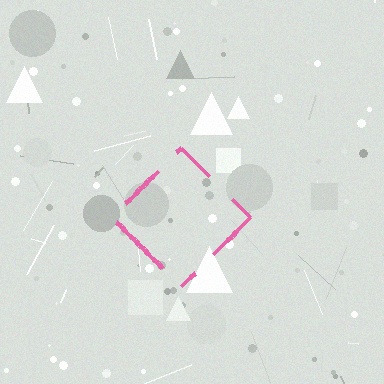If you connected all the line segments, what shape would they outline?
They would outline a diamond.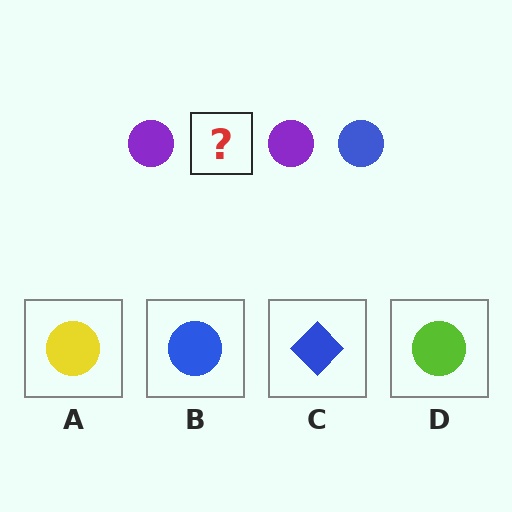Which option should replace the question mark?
Option B.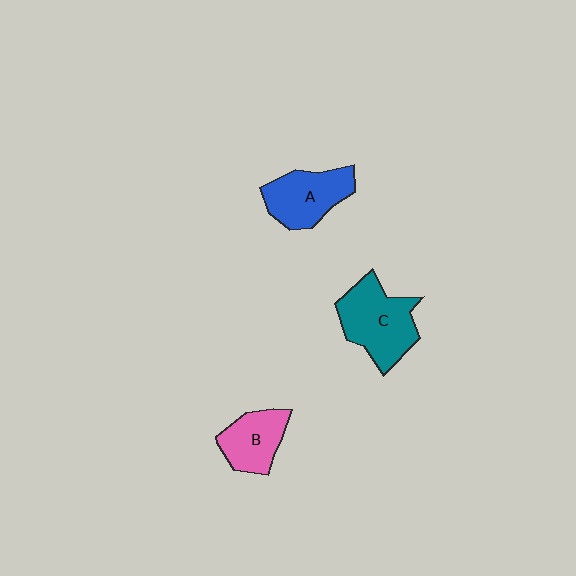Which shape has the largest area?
Shape C (teal).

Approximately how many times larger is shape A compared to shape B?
Approximately 1.2 times.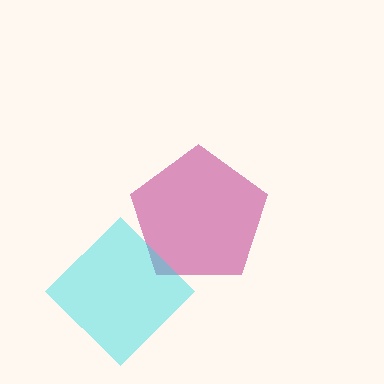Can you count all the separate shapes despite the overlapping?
Yes, there are 2 separate shapes.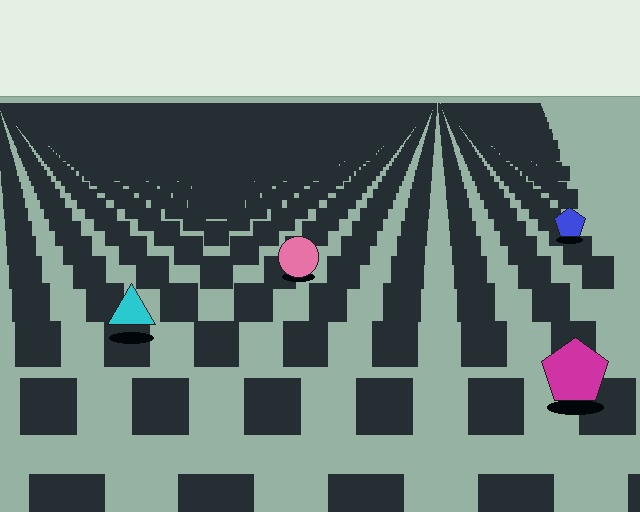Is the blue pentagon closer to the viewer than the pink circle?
No. The pink circle is closer — you can tell from the texture gradient: the ground texture is coarser near it.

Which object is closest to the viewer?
The magenta pentagon is closest. The texture marks near it are larger and more spread out.